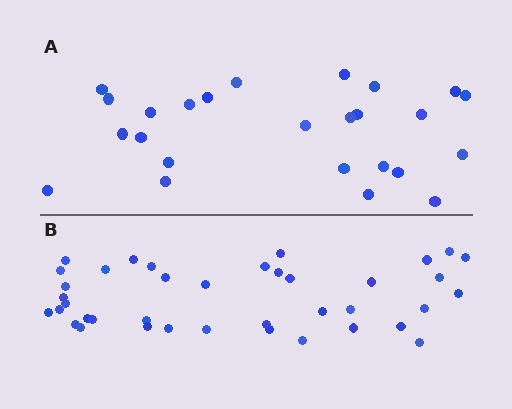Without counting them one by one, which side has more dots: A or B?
Region B (the bottom region) has more dots.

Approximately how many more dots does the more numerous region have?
Region B has approximately 15 more dots than region A.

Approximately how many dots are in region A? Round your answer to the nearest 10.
About 20 dots. (The exact count is 25, which rounds to 20.)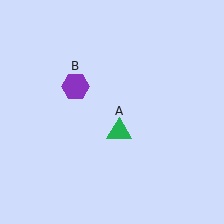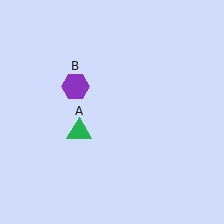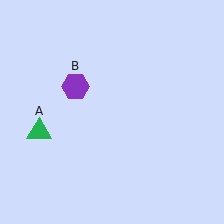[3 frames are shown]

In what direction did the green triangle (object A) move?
The green triangle (object A) moved left.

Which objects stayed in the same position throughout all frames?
Purple hexagon (object B) remained stationary.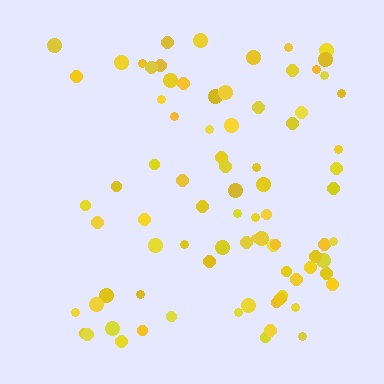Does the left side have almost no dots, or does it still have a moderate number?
Still a moderate number, just noticeably fewer than the right.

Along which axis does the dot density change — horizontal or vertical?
Horizontal.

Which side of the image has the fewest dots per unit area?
The left.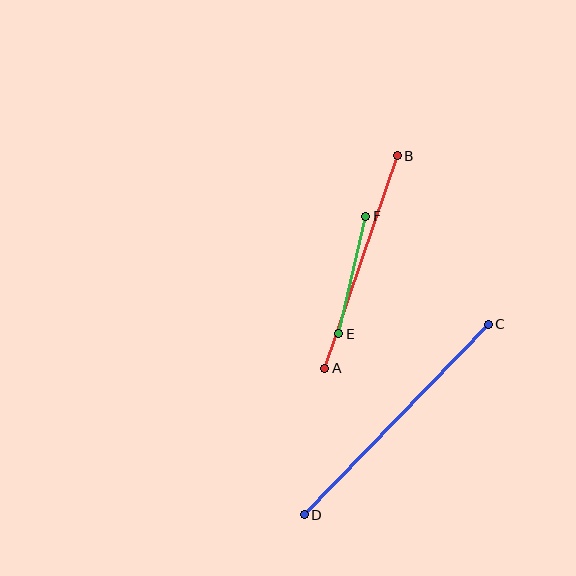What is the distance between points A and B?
The distance is approximately 224 pixels.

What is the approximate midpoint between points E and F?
The midpoint is at approximately (352, 275) pixels.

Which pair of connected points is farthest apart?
Points C and D are farthest apart.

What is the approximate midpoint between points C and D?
The midpoint is at approximately (396, 419) pixels.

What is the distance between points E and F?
The distance is approximately 121 pixels.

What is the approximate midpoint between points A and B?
The midpoint is at approximately (361, 262) pixels.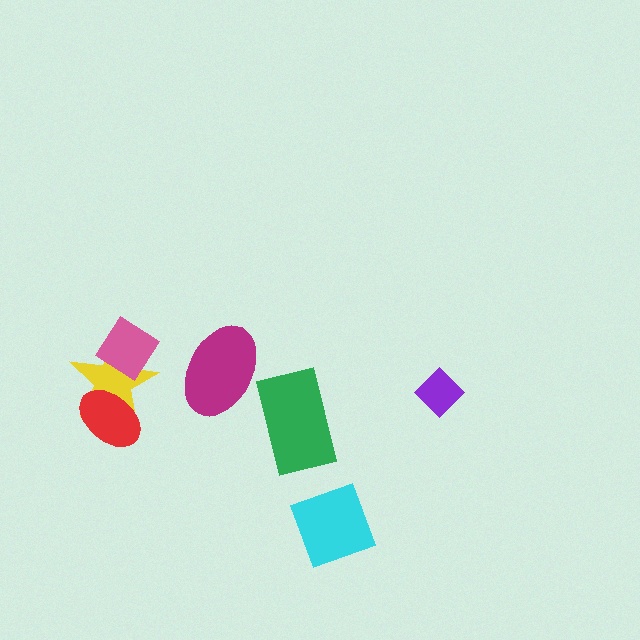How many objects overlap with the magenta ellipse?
0 objects overlap with the magenta ellipse.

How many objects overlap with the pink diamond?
1 object overlaps with the pink diamond.